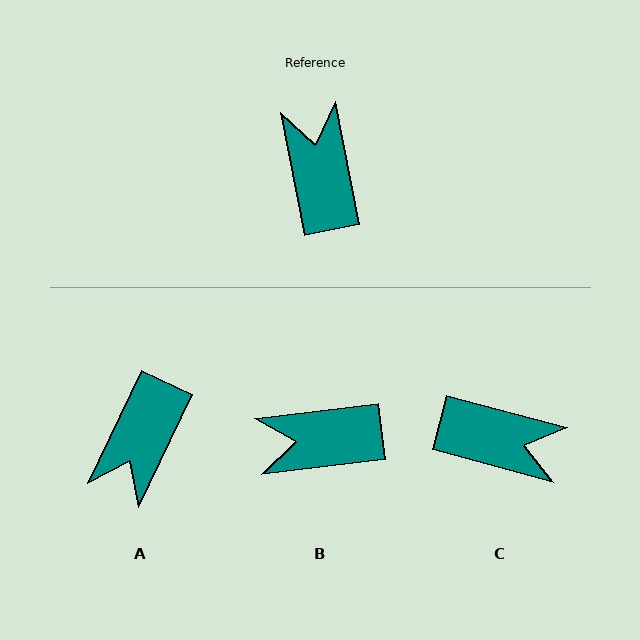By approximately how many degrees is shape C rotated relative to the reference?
Approximately 116 degrees clockwise.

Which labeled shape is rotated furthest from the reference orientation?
A, about 144 degrees away.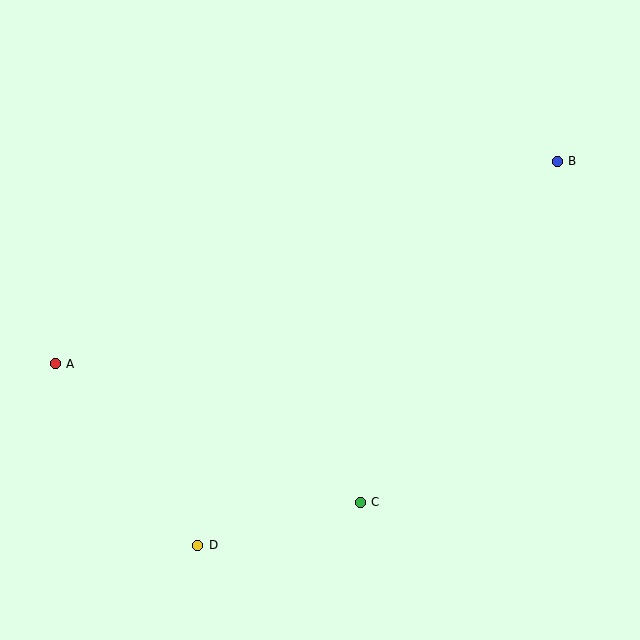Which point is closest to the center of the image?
Point C at (360, 502) is closest to the center.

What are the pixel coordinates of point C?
Point C is at (360, 502).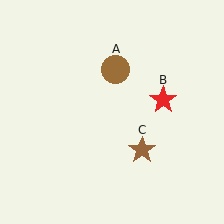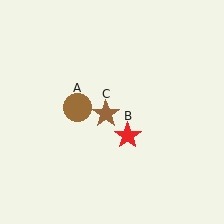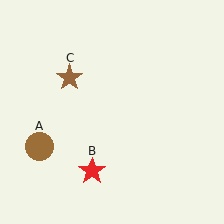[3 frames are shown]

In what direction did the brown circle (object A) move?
The brown circle (object A) moved down and to the left.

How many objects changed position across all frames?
3 objects changed position: brown circle (object A), red star (object B), brown star (object C).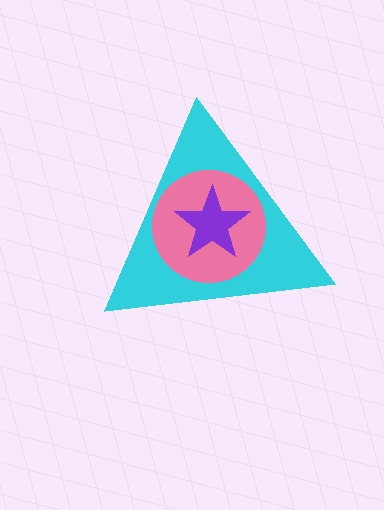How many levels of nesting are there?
3.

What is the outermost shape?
The cyan triangle.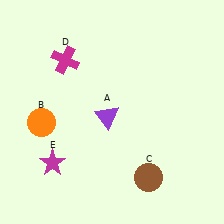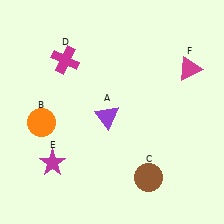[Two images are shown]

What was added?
A magenta triangle (F) was added in Image 2.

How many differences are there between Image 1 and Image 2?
There is 1 difference between the two images.